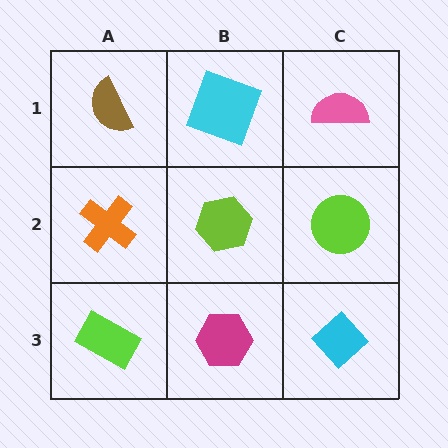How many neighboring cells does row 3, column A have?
2.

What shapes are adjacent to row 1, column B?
A lime hexagon (row 2, column B), a brown semicircle (row 1, column A), a pink semicircle (row 1, column C).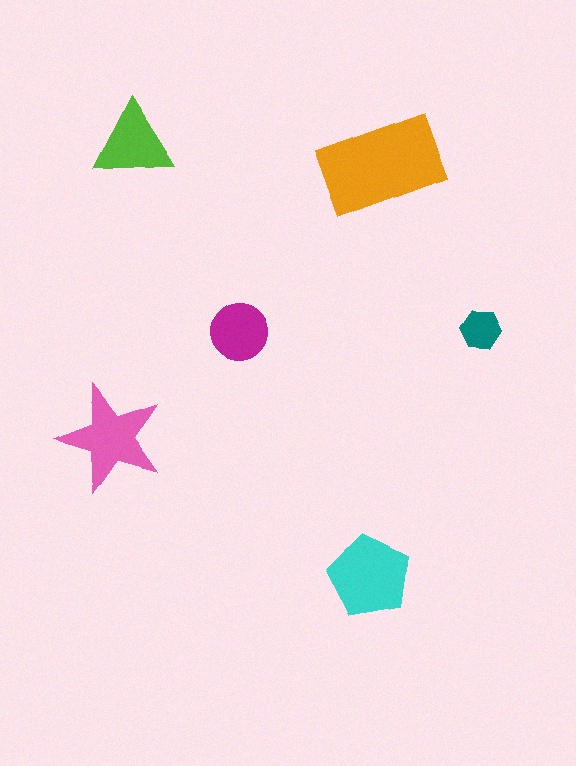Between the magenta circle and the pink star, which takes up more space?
The pink star.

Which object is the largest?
The orange rectangle.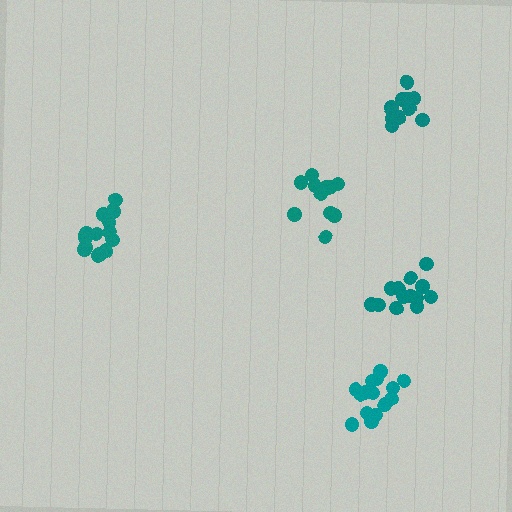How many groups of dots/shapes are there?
There are 5 groups.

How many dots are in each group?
Group 1: 14 dots, Group 2: 11 dots, Group 3: 15 dots, Group 4: 13 dots, Group 5: 10 dots (63 total).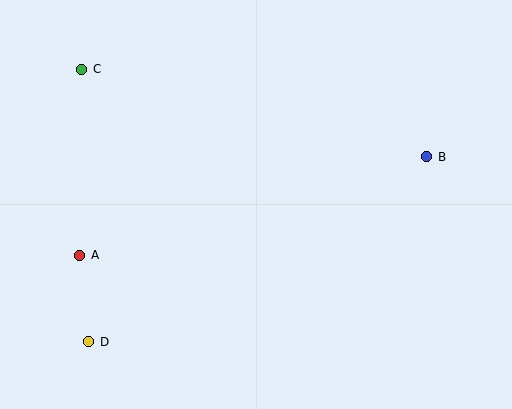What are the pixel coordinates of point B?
Point B is at (427, 157).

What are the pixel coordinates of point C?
Point C is at (82, 69).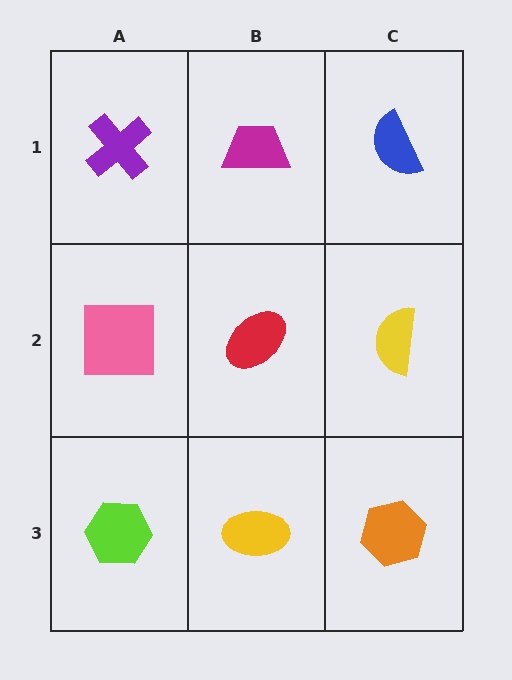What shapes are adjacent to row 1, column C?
A yellow semicircle (row 2, column C), a magenta trapezoid (row 1, column B).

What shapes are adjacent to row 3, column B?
A red ellipse (row 2, column B), a lime hexagon (row 3, column A), an orange hexagon (row 3, column C).